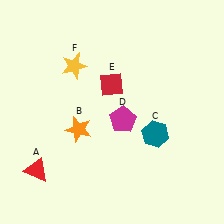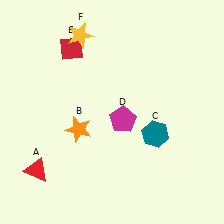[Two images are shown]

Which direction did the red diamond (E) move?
The red diamond (E) moved left.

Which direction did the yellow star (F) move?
The yellow star (F) moved up.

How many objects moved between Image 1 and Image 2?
2 objects moved between the two images.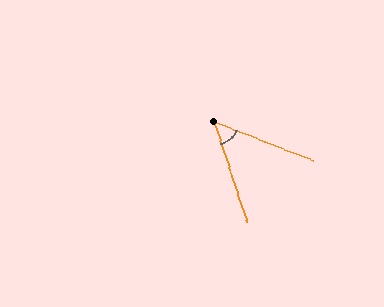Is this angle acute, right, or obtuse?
It is acute.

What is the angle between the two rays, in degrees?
Approximately 51 degrees.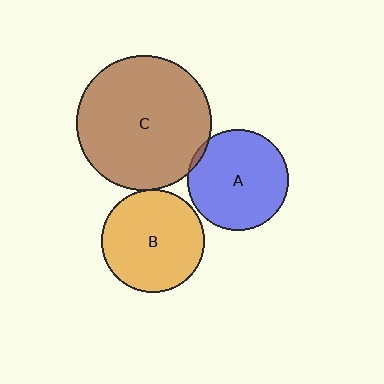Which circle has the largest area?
Circle C (brown).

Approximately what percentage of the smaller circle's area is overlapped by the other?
Approximately 5%.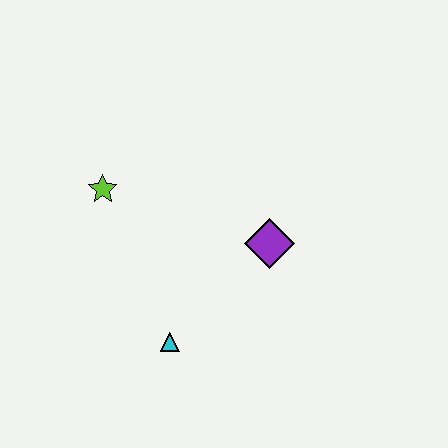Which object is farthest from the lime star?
The purple diamond is farthest from the lime star.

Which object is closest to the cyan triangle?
The purple diamond is closest to the cyan triangle.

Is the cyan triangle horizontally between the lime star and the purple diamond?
Yes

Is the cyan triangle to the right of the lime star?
Yes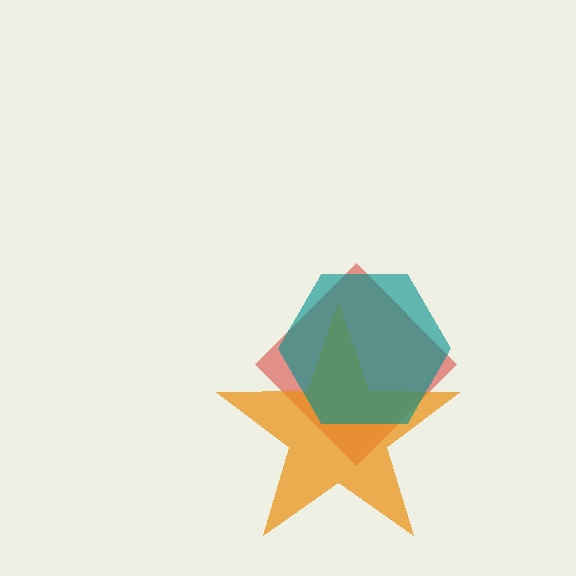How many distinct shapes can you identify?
There are 3 distinct shapes: a red diamond, an orange star, a teal hexagon.